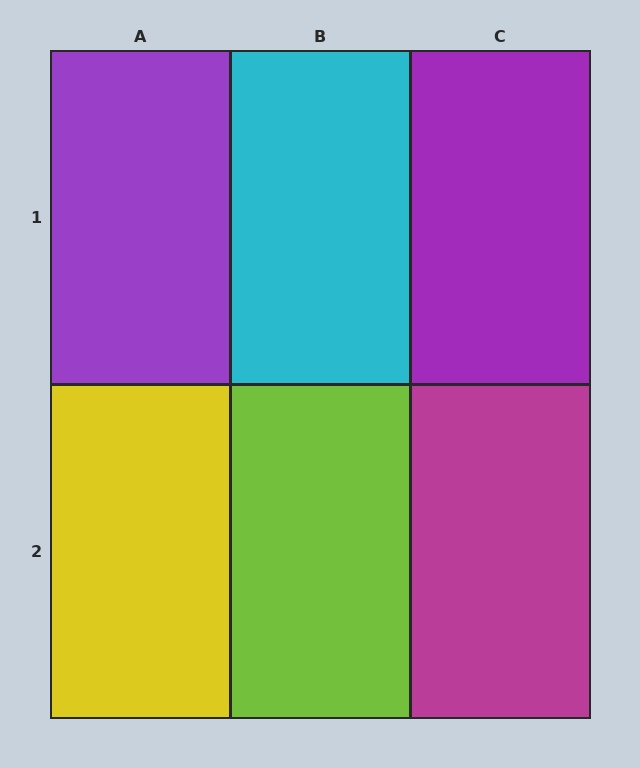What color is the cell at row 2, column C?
Magenta.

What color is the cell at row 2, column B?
Lime.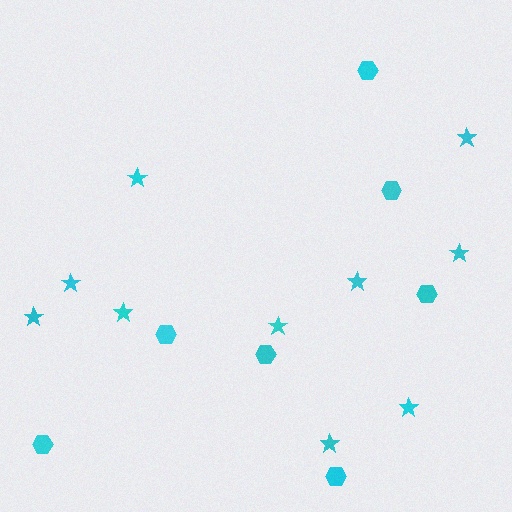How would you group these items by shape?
There are 2 groups: one group of stars (10) and one group of hexagons (7).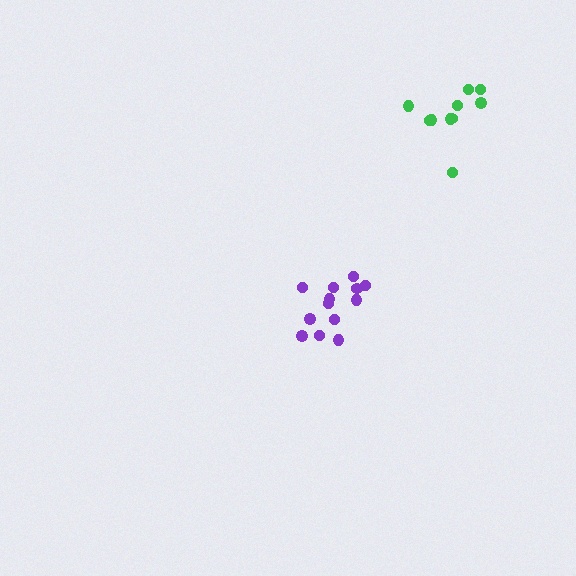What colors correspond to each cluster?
The clusters are colored: purple, green.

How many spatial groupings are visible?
There are 2 spatial groupings.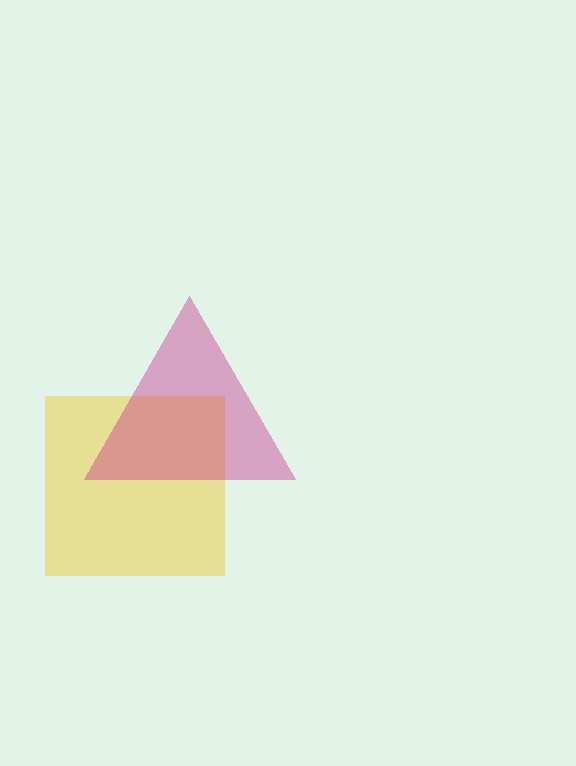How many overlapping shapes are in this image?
There are 2 overlapping shapes in the image.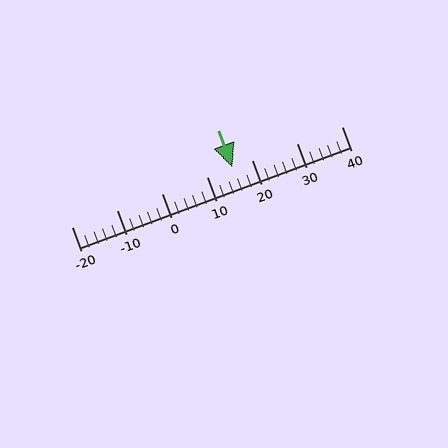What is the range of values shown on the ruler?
The ruler shows values from -20 to 40.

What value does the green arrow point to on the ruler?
The green arrow points to approximately 16.